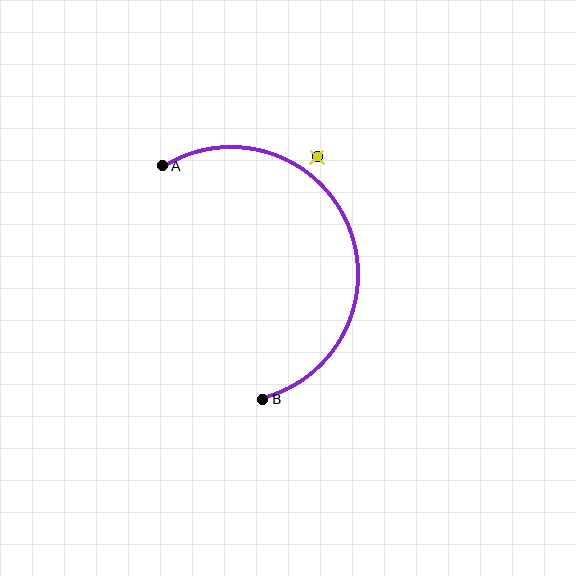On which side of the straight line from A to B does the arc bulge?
The arc bulges to the right of the straight line connecting A and B.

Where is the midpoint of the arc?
The arc midpoint is the point on the curve farthest from the straight line joining A and B. It sits to the right of that line.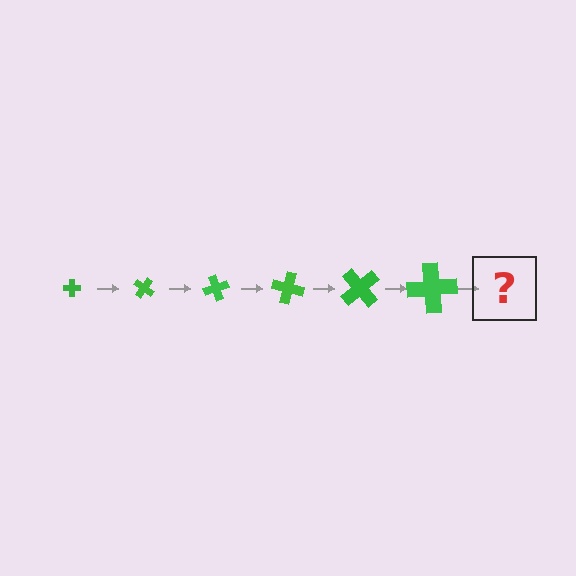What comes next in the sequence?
The next element should be a cross, larger than the previous one and rotated 210 degrees from the start.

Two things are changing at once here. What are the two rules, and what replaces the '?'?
The two rules are that the cross grows larger each step and it rotates 35 degrees each step. The '?' should be a cross, larger than the previous one and rotated 210 degrees from the start.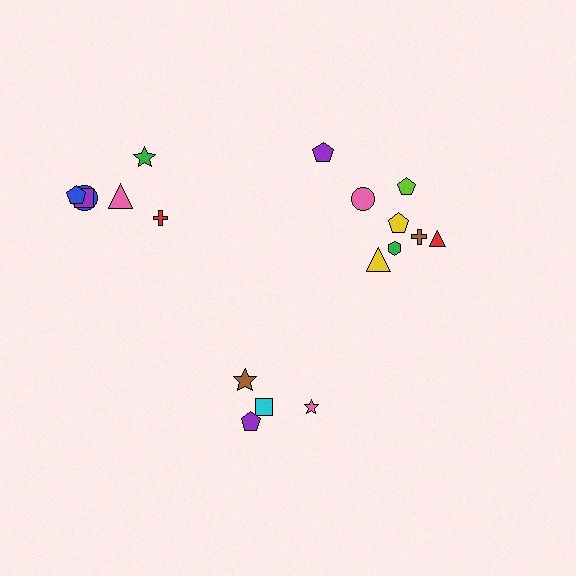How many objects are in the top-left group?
There are 6 objects.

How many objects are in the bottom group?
There are 4 objects.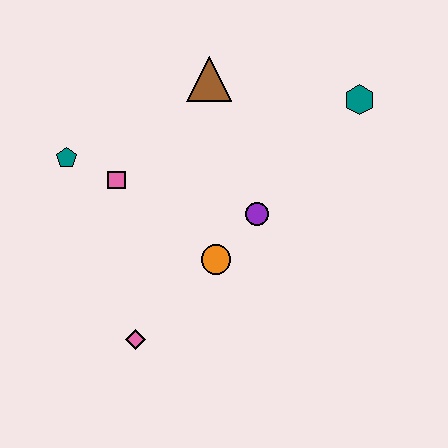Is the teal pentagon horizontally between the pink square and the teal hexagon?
No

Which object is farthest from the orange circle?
The teal hexagon is farthest from the orange circle.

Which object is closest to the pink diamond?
The orange circle is closest to the pink diamond.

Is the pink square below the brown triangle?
Yes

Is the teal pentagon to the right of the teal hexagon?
No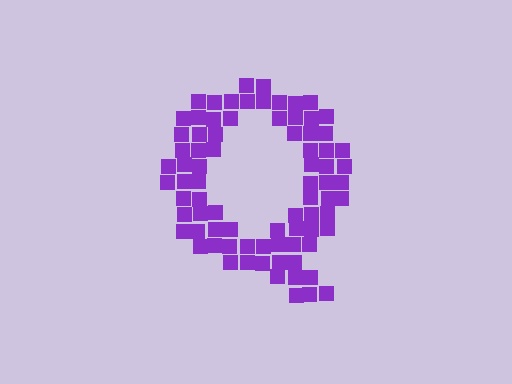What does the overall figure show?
The overall figure shows the letter Q.